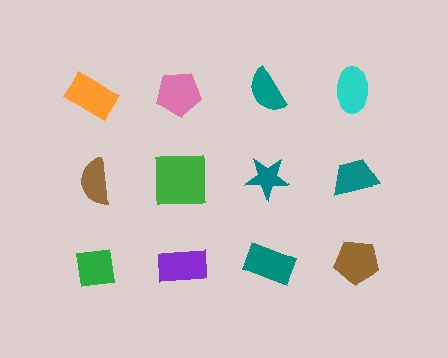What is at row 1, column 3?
A teal semicircle.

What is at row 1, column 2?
A pink pentagon.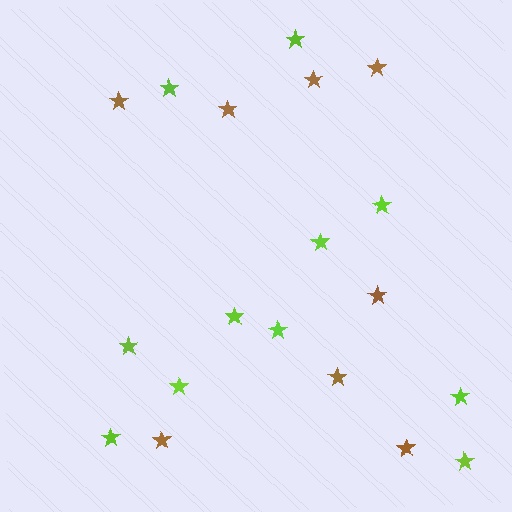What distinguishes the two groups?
There are 2 groups: one group of lime stars (11) and one group of brown stars (8).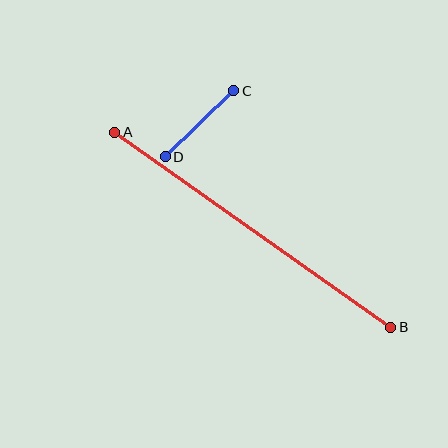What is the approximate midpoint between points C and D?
The midpoint is at approximately (200, 124) pixels.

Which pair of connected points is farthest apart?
Points A and B are farthest apart.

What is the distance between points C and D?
The distance is approximately 95 pixels.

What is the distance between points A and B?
The distance is approximately 338 pixels.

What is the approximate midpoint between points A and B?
The midpoint is at approximately (253, 230) pixels.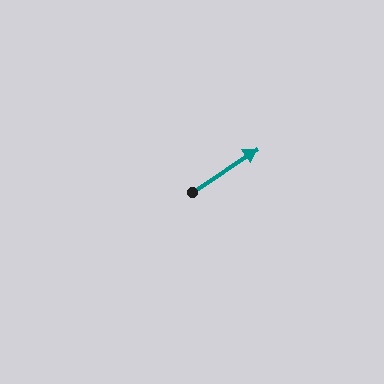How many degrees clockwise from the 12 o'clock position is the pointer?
Approximately 56 degrees.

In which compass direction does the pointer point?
Northeast.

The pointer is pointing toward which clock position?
Roughly 2 o'clock.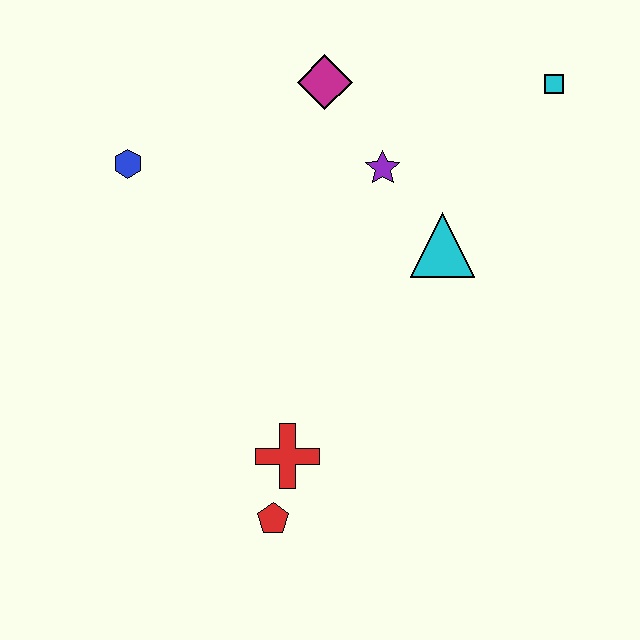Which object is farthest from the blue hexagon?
The cyan square is farthest from the blue hexagon.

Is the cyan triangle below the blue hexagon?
Yes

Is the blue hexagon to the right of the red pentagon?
No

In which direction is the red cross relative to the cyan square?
The red cross is below the cyan square.